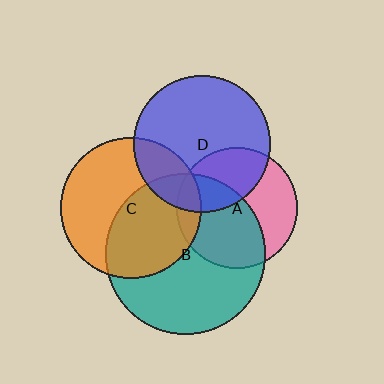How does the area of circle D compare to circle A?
Approximately 1.3 times.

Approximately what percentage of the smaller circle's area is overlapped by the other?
Approximately 35%.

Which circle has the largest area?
Circle B (teal).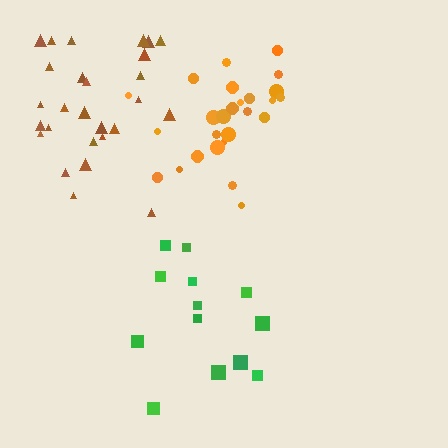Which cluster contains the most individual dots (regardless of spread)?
Brown (27).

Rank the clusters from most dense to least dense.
orange, brown, green.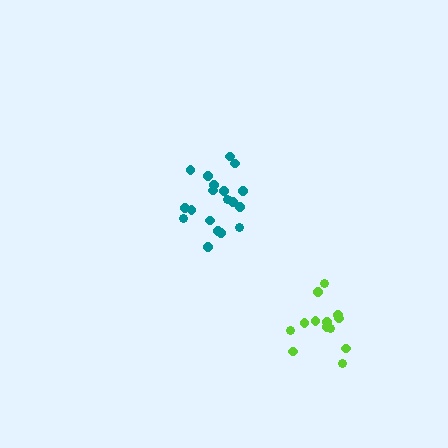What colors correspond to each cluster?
The clusters are colored: teal, lime.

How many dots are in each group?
Group 1: 19 dots, Group 2: 14 dots (33 total).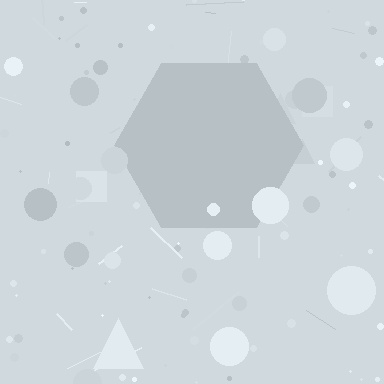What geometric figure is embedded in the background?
A hexagon is embedded in the background.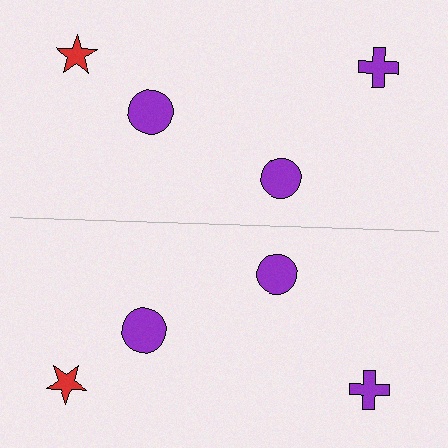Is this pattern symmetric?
Yes, this pattern has bilateral (reflection) symmetry.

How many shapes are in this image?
There are 8 shapes in this image.